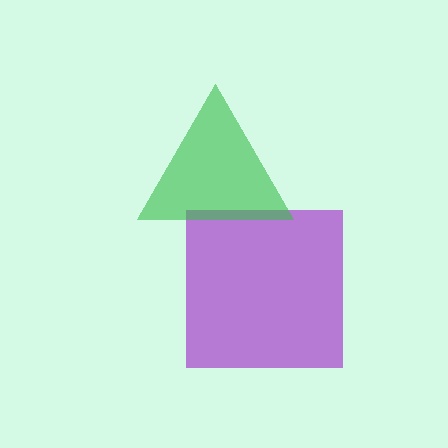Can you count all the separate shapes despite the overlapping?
Yes, there are 2 separate shapes.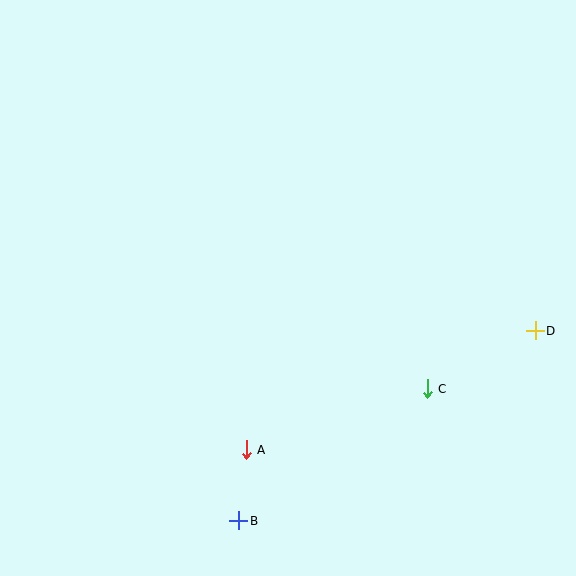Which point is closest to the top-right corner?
Point D is closest to the top-right corner.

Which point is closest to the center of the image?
Point A at (246, 450) is closest to the center.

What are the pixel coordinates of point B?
Point B is at (239, 521).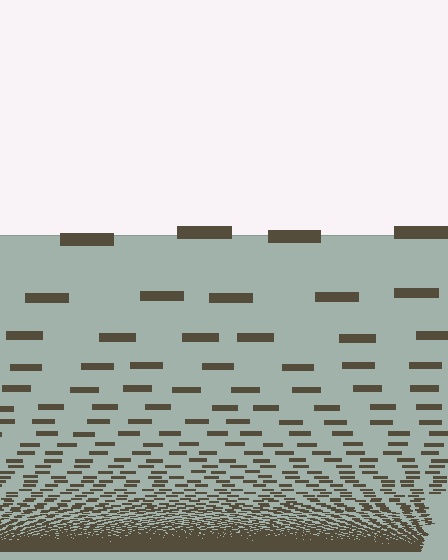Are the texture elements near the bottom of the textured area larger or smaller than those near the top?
Smaller. The gradient is inverted — elements near the bottom are smaller and denser.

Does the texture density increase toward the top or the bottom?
Density increases toward the bottom.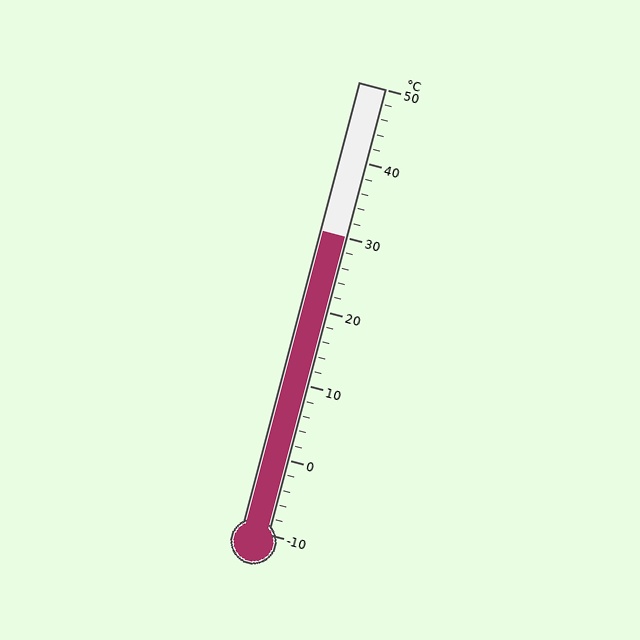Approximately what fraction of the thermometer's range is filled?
The thermometer is filled to approximately 65% of its range.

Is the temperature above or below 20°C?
The temperature is above 20°C.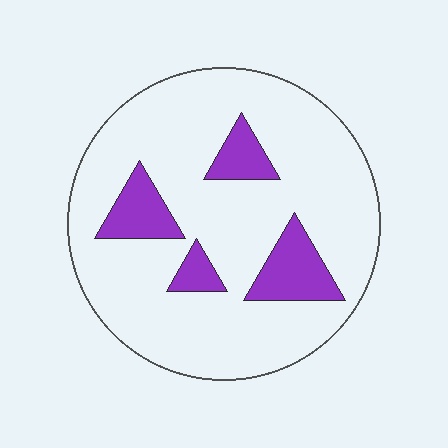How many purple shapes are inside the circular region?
4.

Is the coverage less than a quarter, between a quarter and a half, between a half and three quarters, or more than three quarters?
Less than a quarter.